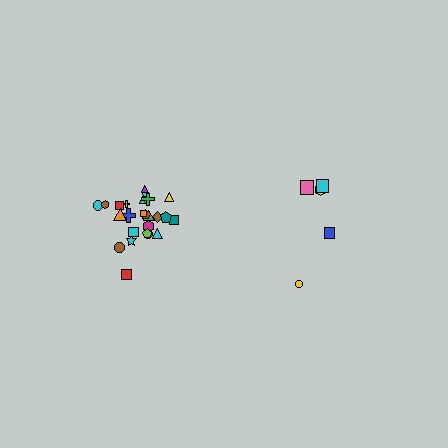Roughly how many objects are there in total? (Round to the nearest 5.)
Roughly 30 objects in total.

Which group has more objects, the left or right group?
The left group.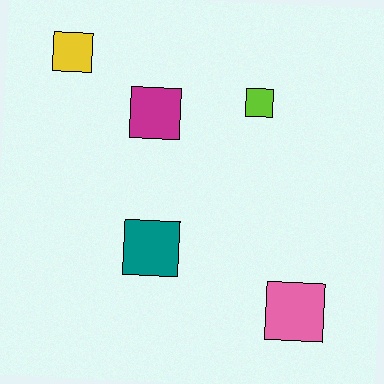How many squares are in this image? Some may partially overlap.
There are 5 squares.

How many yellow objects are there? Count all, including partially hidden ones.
There is 1 yellow object.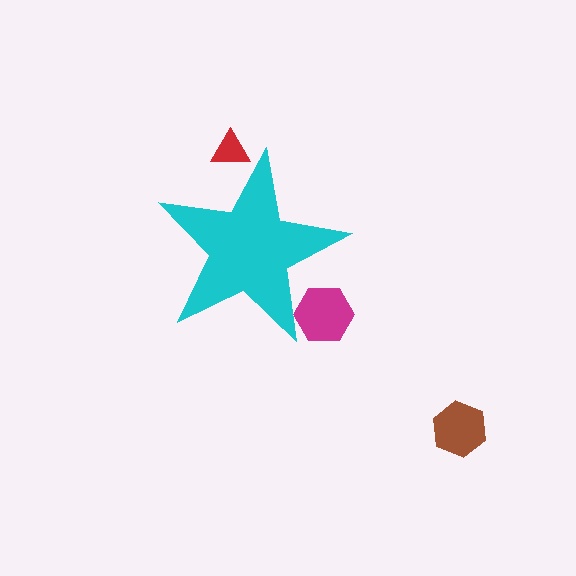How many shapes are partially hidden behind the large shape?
2 shapes are partially hidden.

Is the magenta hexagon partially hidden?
Yes, the magenta hexagon is partially hidden behind the cyan star.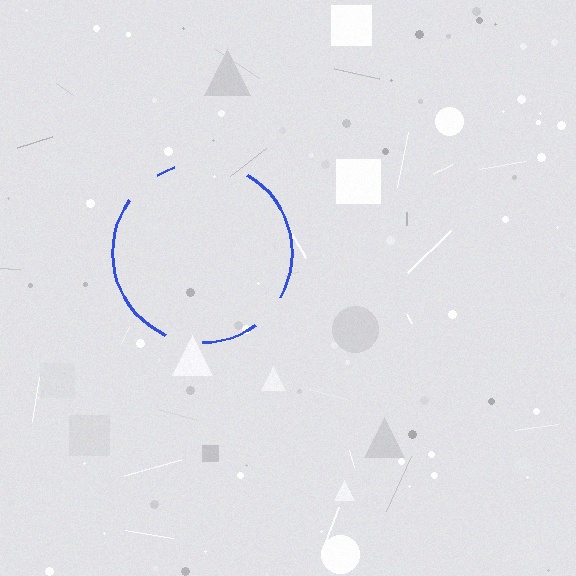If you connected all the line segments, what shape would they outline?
They would outline a circle.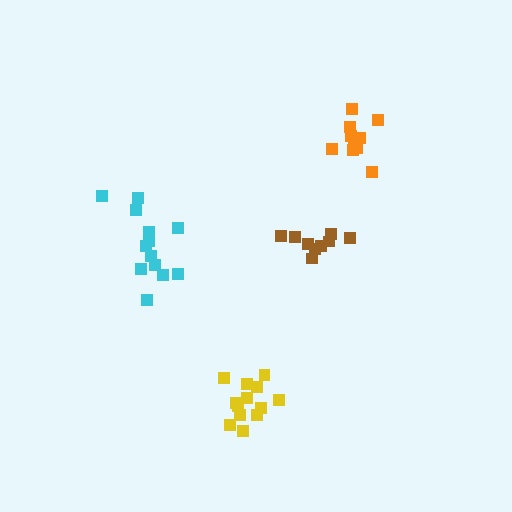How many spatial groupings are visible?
There are 4 spatial groupings.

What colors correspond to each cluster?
The clusters are colored: orange, cyan, yellow, brown.